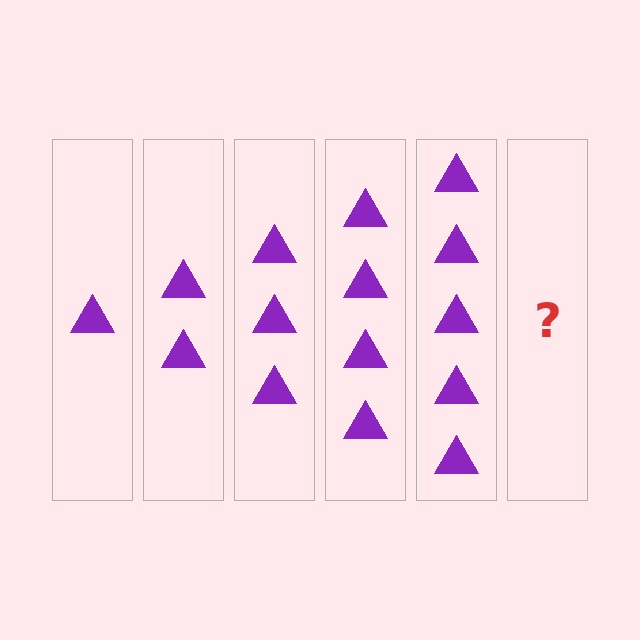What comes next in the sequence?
The next element should be 6 triangles.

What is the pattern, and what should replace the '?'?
The pattern is that each step adds one more triangle. The '?' should be 6 triangles.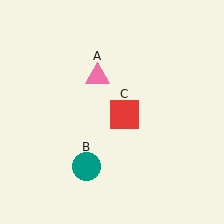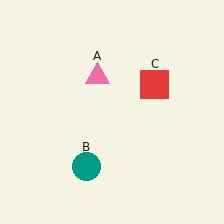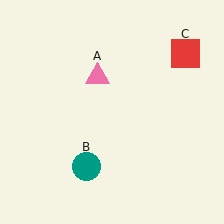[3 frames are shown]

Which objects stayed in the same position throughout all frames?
Pink triangle (object A) and teal circle (object B) remained stationary.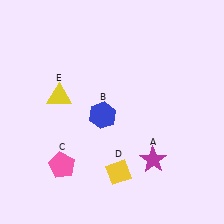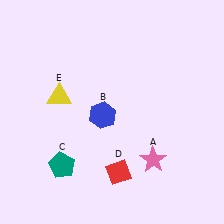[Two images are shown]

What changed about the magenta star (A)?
In Image 1, A is magenta. In Image 2, it changed to pink.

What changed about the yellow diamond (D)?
In Image 1, D is yellow. In Image 2, it changed to red.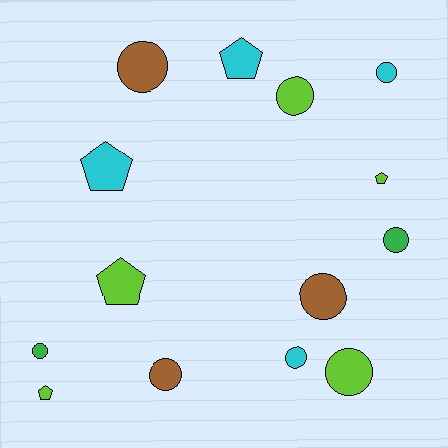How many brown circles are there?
There are 3 brown circles.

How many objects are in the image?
There are 14 objects.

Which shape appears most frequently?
Circle, with 9 objects.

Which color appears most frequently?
Lime, with 5 objects.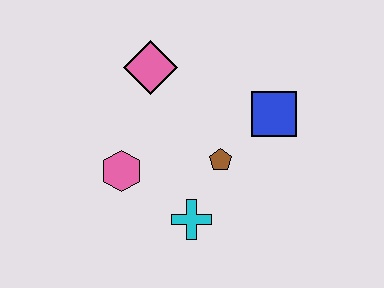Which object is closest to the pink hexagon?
The cyan cross is closest to the pink hexagon.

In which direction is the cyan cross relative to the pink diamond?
The cyan cross is below the pink diamond.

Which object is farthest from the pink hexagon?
The blue square is farthest from the pink hexagon.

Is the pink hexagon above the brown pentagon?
No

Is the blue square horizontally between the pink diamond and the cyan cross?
No